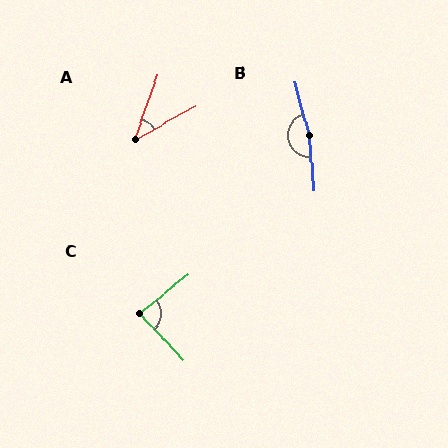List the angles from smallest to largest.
A (41°), C (85°), B (170°).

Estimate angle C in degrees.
Approximately 85 degrees.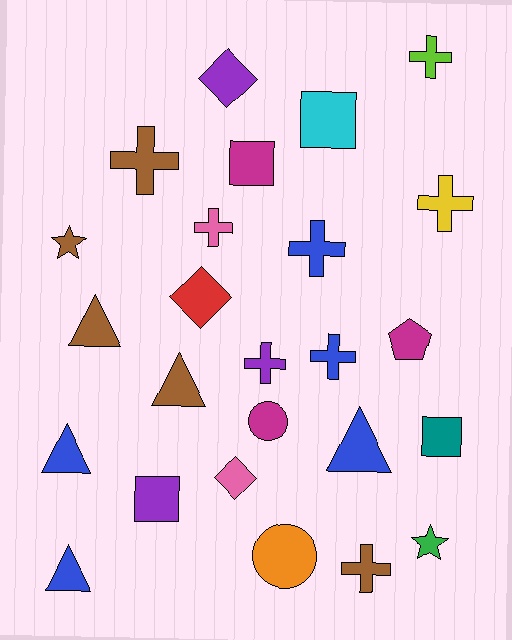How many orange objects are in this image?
There is 1 orange object.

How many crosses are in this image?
There are 8 crosses.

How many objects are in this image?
There are 25 objects.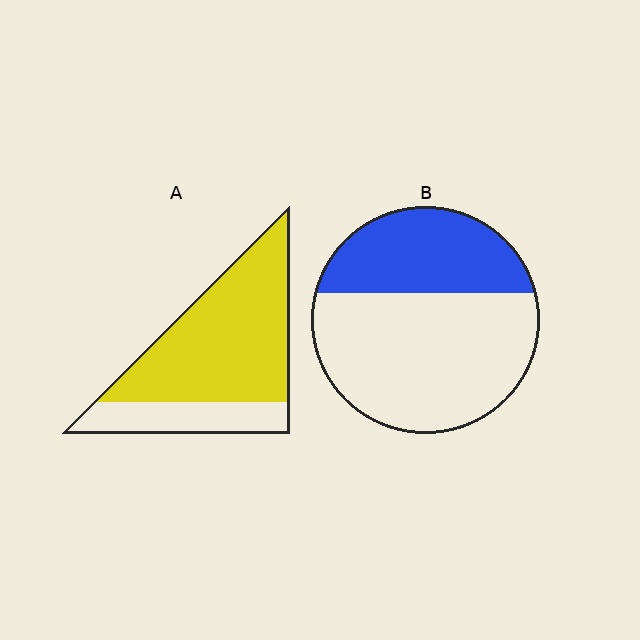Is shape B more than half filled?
No.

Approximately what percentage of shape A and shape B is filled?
A is approximately 75% and B is approximately 35%.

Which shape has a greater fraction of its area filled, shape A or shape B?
Shape A.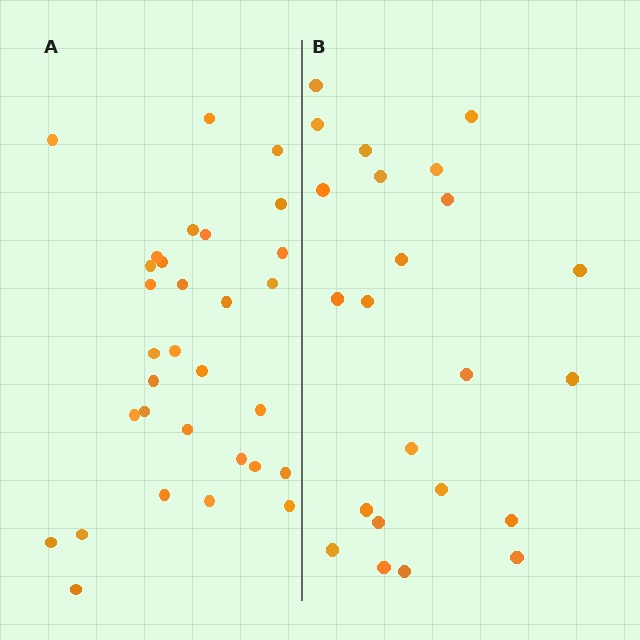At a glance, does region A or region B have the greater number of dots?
Region A (the left region) has more dots.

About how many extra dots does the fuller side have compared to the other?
Region A has roughly 8 or so more dots than region B.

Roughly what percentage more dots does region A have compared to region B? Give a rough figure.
About 35% more.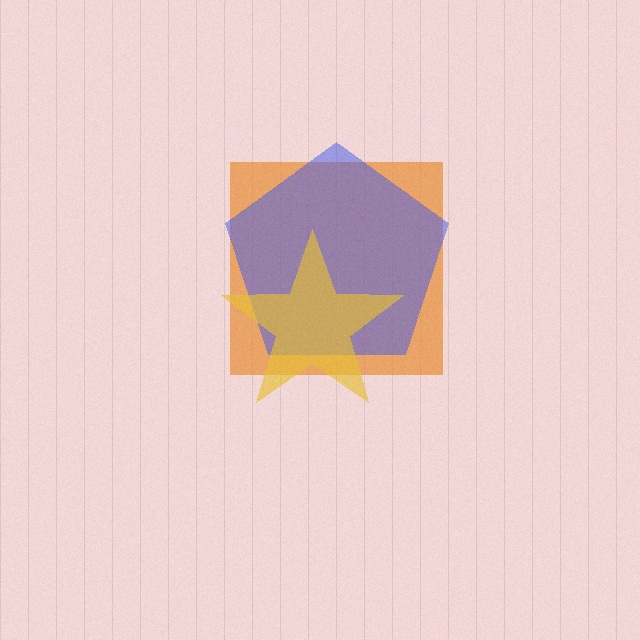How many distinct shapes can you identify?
There are 3 distinct shapes: an orange square, a blue pentagon, a yellow star.